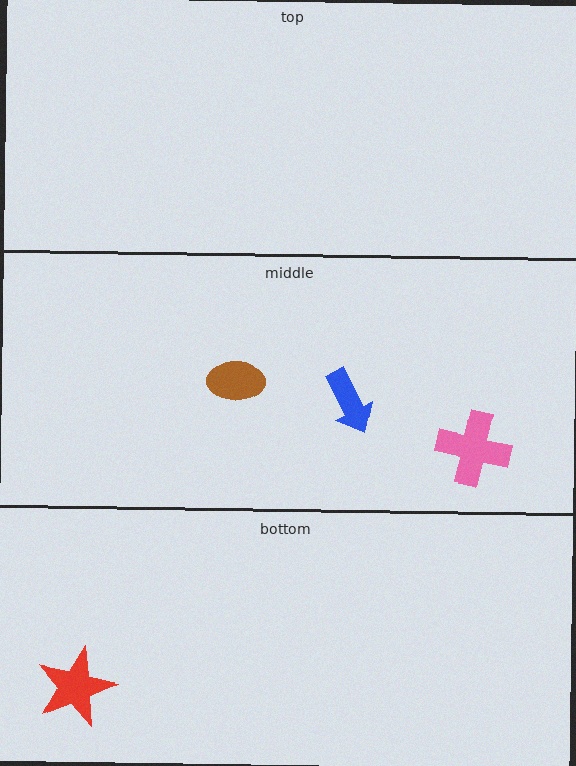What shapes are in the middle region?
The brown ellipse, the pink cross, the blue arrow.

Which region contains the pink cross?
The middle region.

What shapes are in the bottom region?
The red star.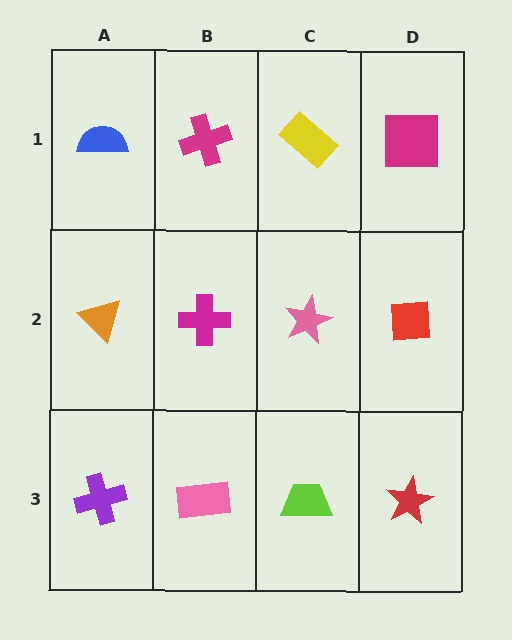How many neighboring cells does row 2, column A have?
3.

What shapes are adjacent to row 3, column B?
A magenta cross (row 2, column B), a purple cross (row 3, column A), a lime trapezoid (row 3, column C).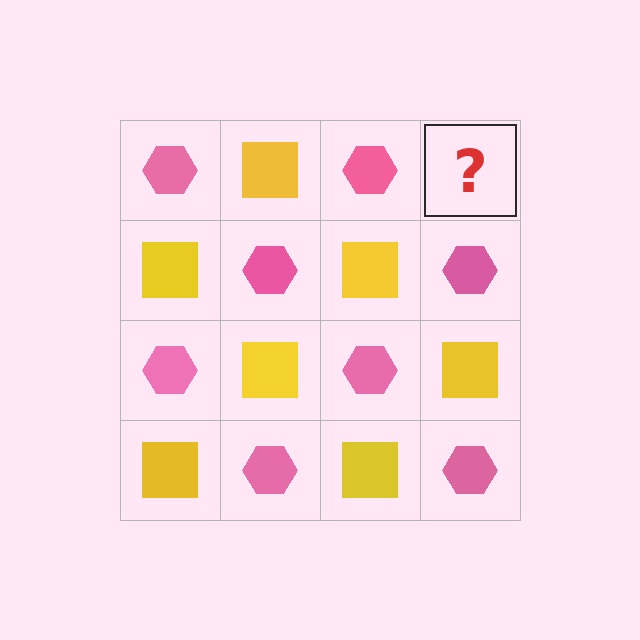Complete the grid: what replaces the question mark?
The question mark should be replaced with a yellow square.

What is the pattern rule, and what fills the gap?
The rule is that it alternates pink hexagon and yellow square in a checkerboard pattern. The gap should be filled with a yellow square.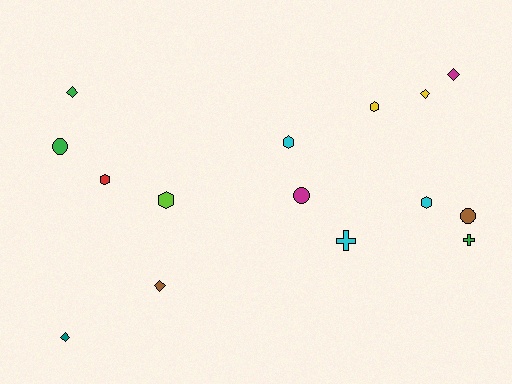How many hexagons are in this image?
There are 5 hexagons.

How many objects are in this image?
There are 15 objects.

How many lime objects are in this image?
There is 1 lime object.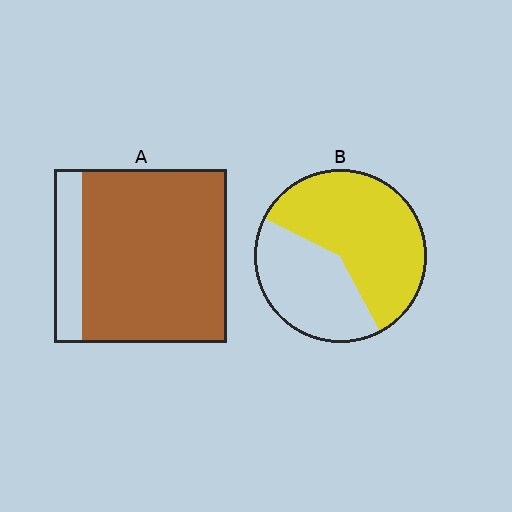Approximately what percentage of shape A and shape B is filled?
A is approximately 85% and B is approximately 60%.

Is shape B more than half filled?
Yes.